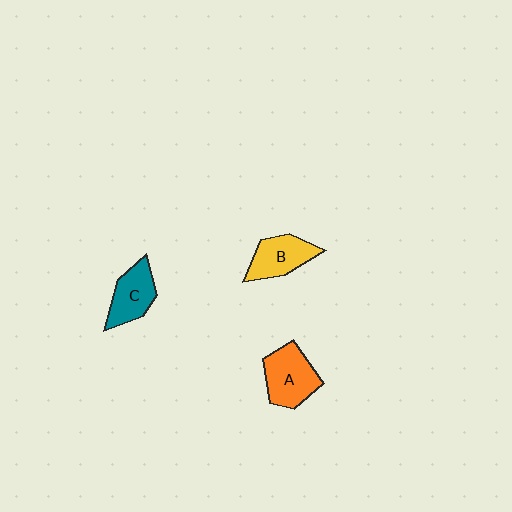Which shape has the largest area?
Shape A (orange).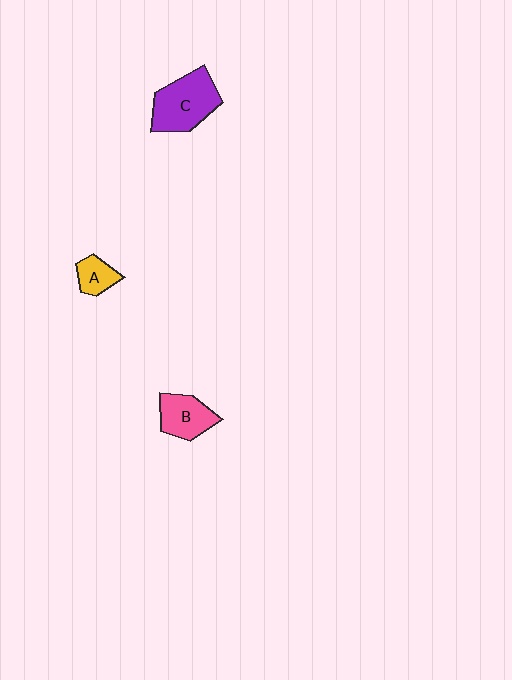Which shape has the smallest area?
Shape A (yellow).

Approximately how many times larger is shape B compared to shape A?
Approximately 1.6 times.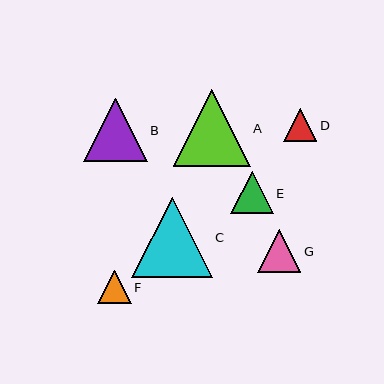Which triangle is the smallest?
Triangle D is the smallest with a size of approximately 33 pixels.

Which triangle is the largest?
Triangle C is the largest with a size of approximately 81 pixels.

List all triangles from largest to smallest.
From largest to smallest: C, A, B, G, E, F, D.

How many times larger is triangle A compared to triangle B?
Triangle A is approximately 1.2 times the size of triangle B.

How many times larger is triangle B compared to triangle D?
Triangle B is approximately 1.9 times the size of triangle D.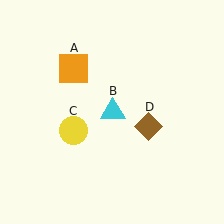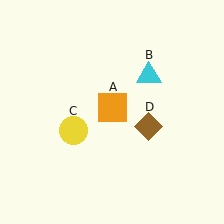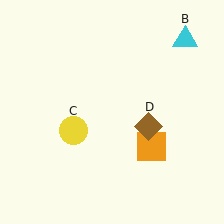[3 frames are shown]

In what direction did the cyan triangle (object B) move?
The cyan triangle (object B) moved up and to the right.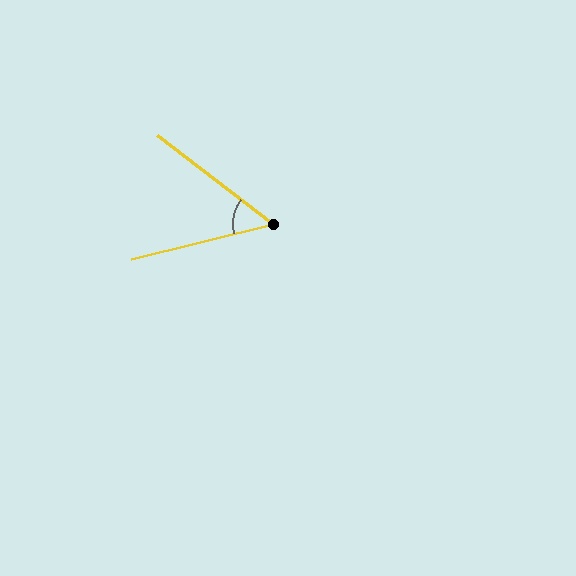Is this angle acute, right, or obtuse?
It is acute.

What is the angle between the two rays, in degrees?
Approximately 52 degrees.